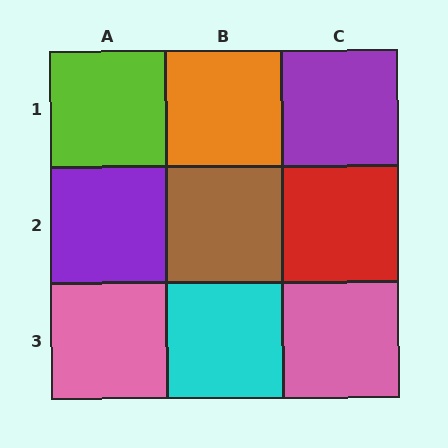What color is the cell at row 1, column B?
Orange.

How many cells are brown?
1 cell is brown.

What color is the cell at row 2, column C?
Red.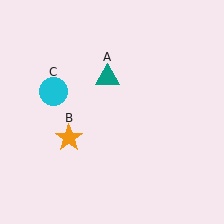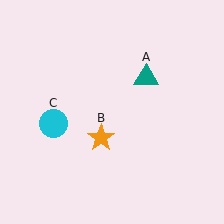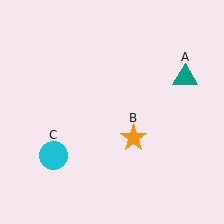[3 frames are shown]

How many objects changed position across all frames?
3 objects changed position: teal triangle (object A), orange star (object B), cyan circle (object C).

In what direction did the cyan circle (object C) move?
The cyan circle (object C) moved down.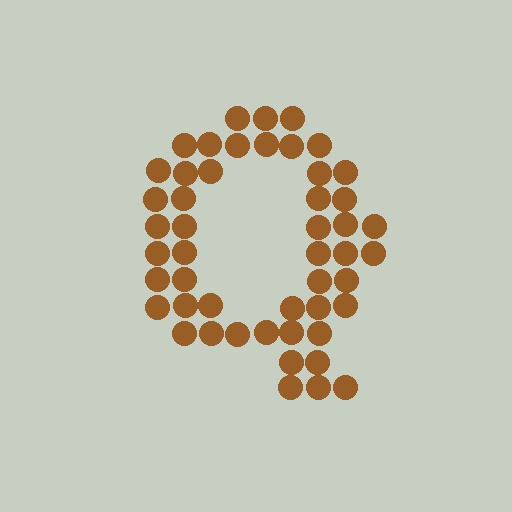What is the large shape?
The large shape is the letter Q.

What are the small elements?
The small elements are circles.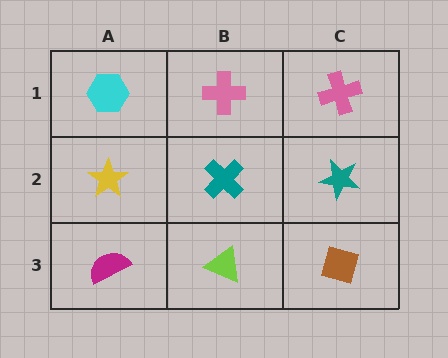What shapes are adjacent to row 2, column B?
A pink cross (row 1, column B), a lime triangle (row 3, column B), a yellow star (row 2, column A), a teal star (row 2, column C).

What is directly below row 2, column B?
A lime triangle.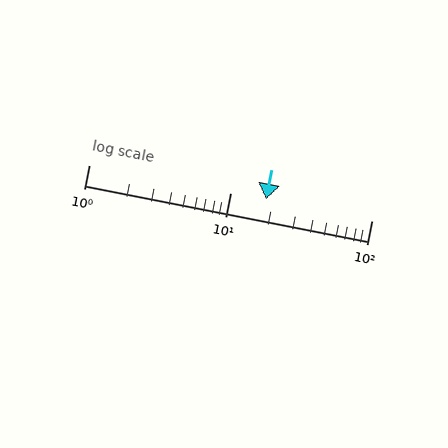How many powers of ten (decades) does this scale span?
The scale spans 2 decades, from 1 to 100.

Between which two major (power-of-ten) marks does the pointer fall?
The pointer is between 10 and 100.